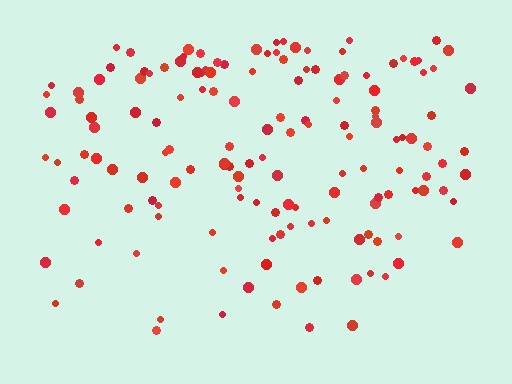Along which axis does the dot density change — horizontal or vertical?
Vertical.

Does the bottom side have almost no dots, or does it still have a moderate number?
Still a moderate number, just noticeably fewer than the top.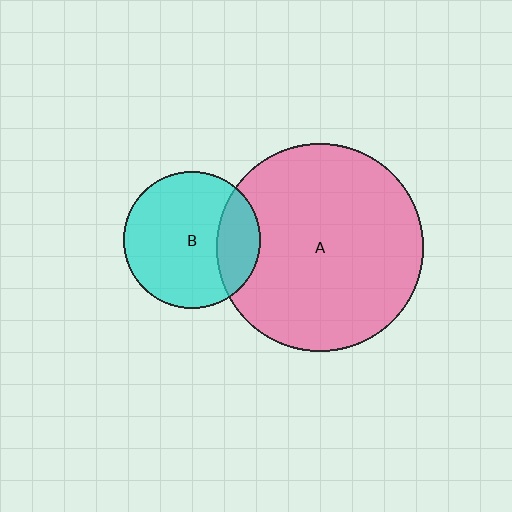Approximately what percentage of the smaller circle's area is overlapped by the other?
Approximately 25%.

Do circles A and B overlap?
Yes.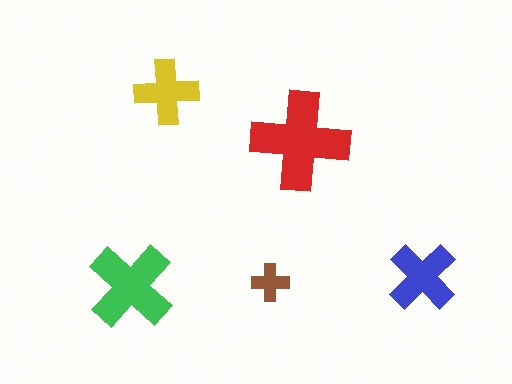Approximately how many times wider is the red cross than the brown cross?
About 2.5 times wider.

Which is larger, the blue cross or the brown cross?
The blue one.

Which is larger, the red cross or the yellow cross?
The red one.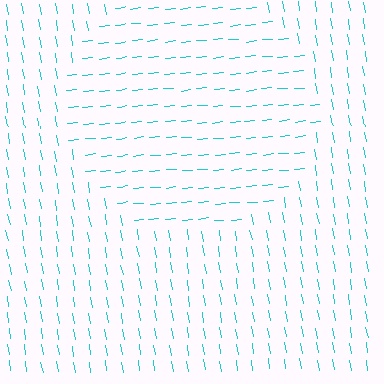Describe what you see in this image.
The image is filled with small cyan line segments. A circle region in the image has lines oriented differently from the surrounding lines, creating a visible texture boundary.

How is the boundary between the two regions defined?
The boundary is defined purely by a change in line orientation (approximately 86 degrees difference). All lines are the same color and thickness.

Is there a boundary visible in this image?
Yes, there is a texture boundary formed by a change in line orientation.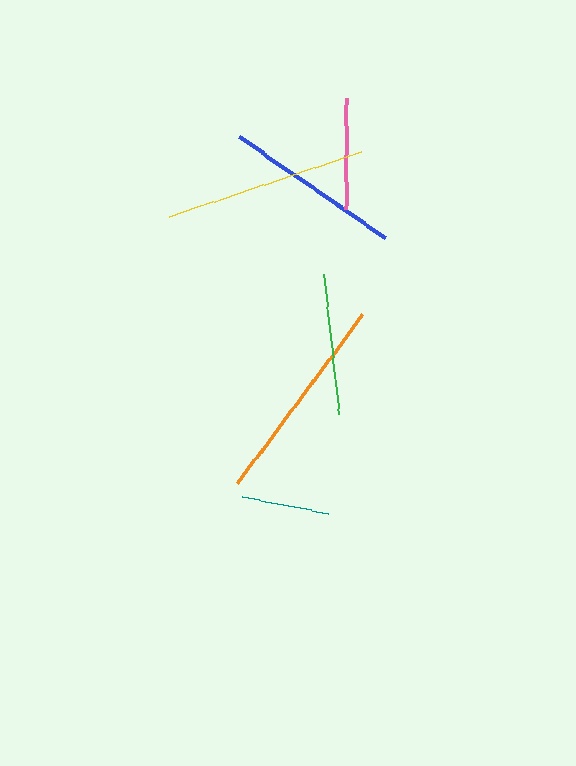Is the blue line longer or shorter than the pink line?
The blue line is longer than the pink line.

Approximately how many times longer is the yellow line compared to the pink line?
The yellow line is approximately 1.8 times the length of the pink line.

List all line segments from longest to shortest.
From longest to shortest: orange, yellow, blue, green, pink, teal.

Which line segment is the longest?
The orange line is the longest at approximately 210 pixels.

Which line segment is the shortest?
The teal line is the shortest at approximately 89 pixels.